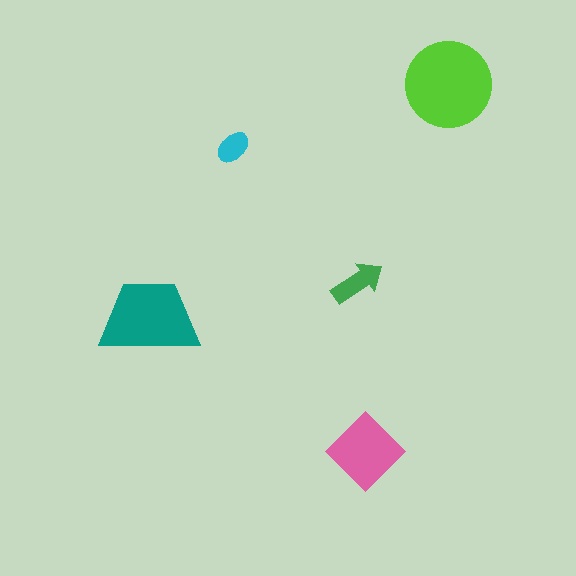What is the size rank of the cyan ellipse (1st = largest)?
5th.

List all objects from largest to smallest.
The lime circle, the teal trapezoid, the pink diamond, the green arrow, the cyan ellipse.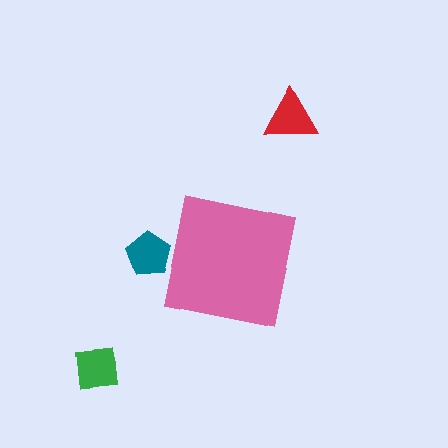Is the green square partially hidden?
No, the green square is fully visible.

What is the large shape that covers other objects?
A pink square.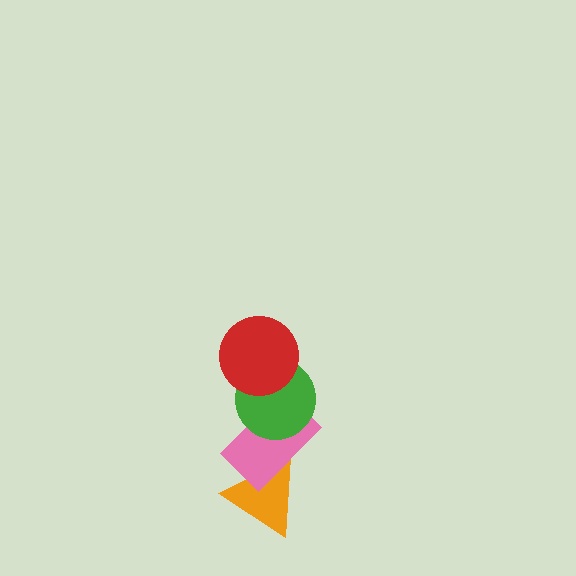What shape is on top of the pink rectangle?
The green circle is on top of the pink rectangle.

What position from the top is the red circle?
The red circle is 1st from the top.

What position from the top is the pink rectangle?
The pink rectangle is 3rd from the top.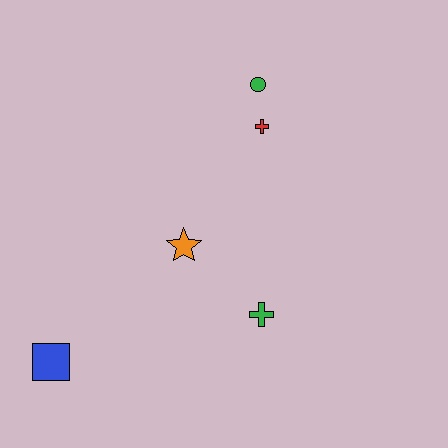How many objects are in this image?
There are 5 objects.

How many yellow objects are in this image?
There are no yellow objects.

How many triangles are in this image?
There are no triangles.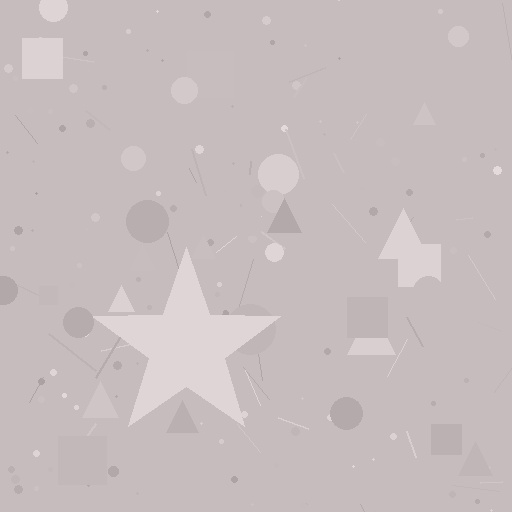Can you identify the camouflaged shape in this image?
The camouflaged shape is a star.